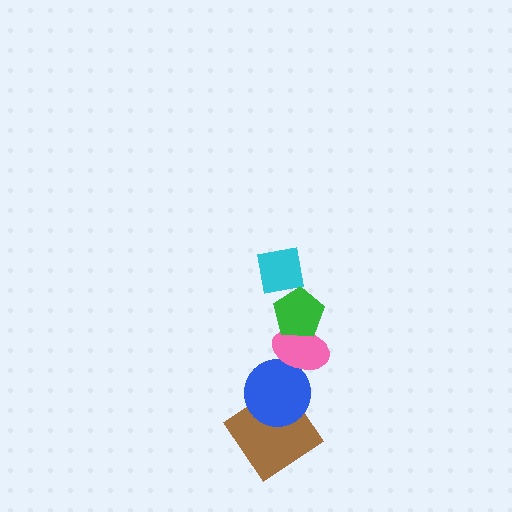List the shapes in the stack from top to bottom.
From top to bottom: the cyan square, the green pentagon, the pink ellipse, the blue circle, the brown diamond.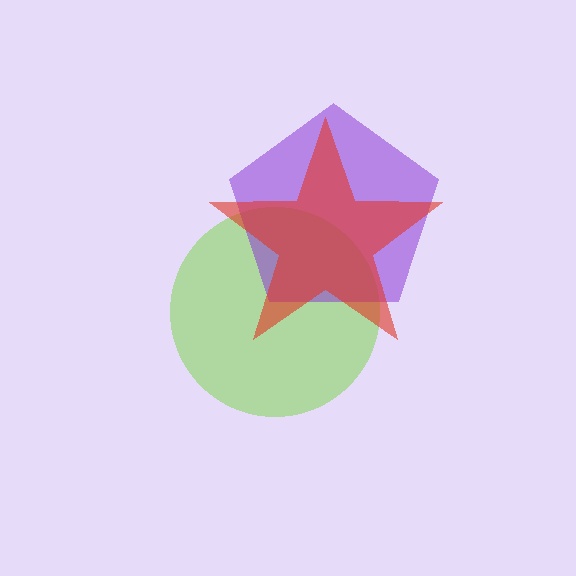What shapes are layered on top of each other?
The layered shapes are: a lime circle, a purple pentagon, a red star.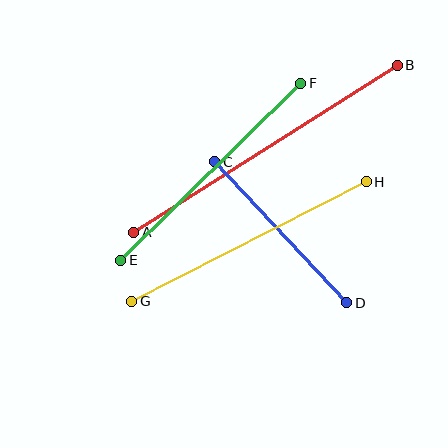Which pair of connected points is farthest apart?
Points A and B are farthest apart.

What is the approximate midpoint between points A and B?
The midpoint is at approximately (265, 149) pixels.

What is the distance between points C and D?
The distance is approximately 193 pixels.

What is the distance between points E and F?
The distance is approximately 252 pixels.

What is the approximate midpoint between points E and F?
The midpoint is at approximately (211, 172) pixels.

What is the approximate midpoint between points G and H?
The midpoint is at approximately (249, 242) pixels.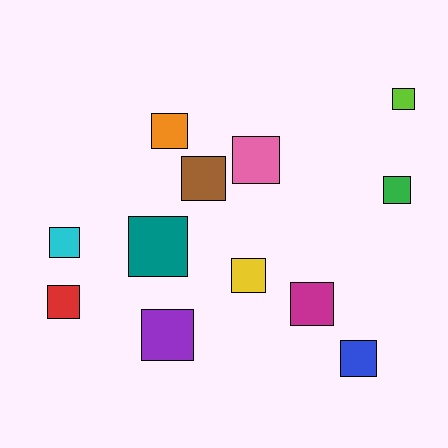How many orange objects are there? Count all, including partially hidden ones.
There is 1 orange object.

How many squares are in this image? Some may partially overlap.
There are 12 squares.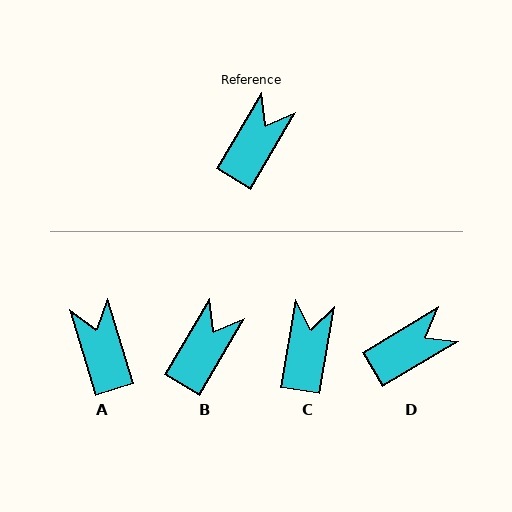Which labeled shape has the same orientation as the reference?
B.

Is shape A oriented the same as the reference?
No, it is off by about 47 degrees.